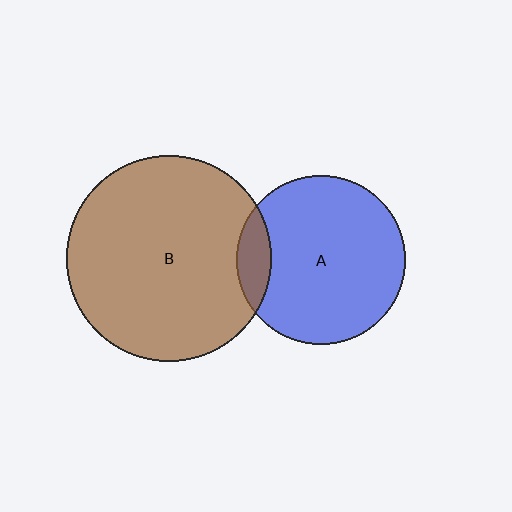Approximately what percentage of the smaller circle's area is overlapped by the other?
Approximately 10%.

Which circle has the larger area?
Circle B (brown).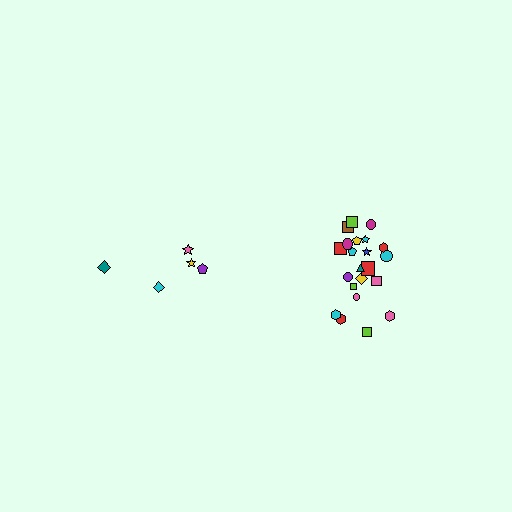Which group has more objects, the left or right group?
The right group.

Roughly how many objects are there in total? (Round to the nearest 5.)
Roughly 25 objects in total.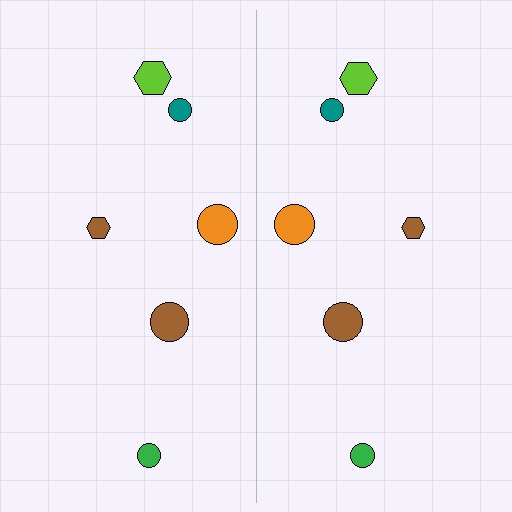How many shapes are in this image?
There are 12 shapes in this image.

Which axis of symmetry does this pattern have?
The pattern has a vertical axis of symmetry running through the center of the image.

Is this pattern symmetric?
Yes, this pattern has bilateral (reflection) symmetry.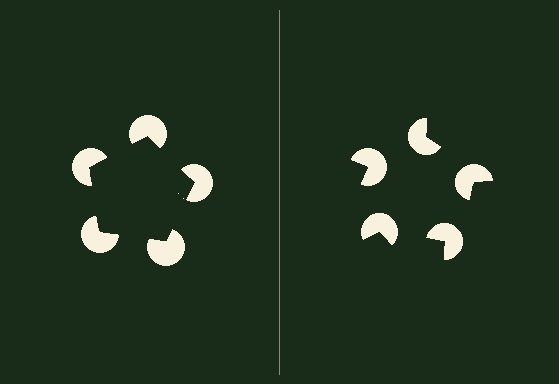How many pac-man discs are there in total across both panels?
10 — 5 on each side.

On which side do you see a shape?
An illusory pentagon appears on the left side. On the right side the wedge cuts are rotated, so no coherent shape forms.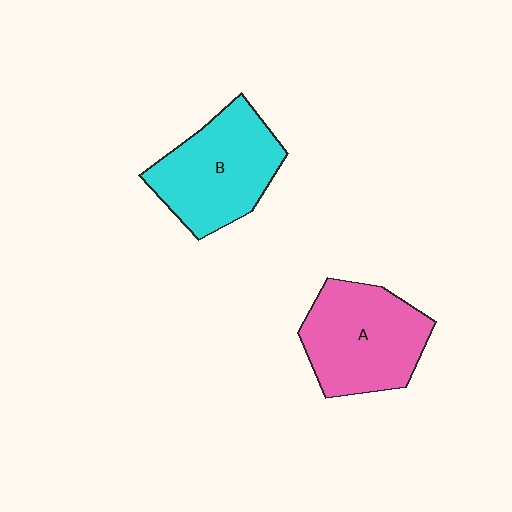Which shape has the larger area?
Shape A (pink).